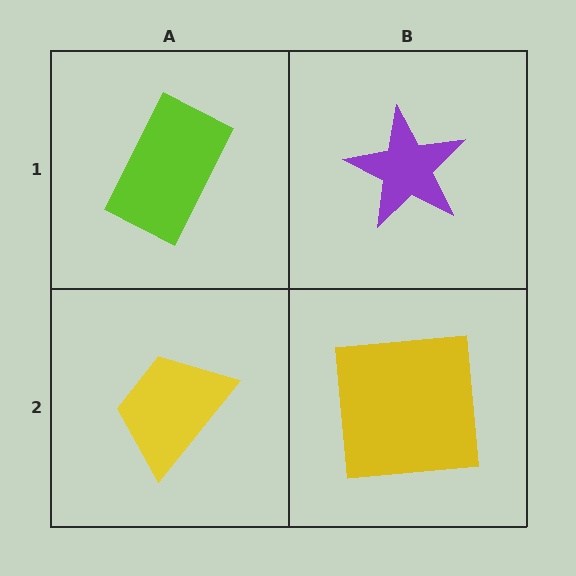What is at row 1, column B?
A purple star.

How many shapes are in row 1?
2 shapes.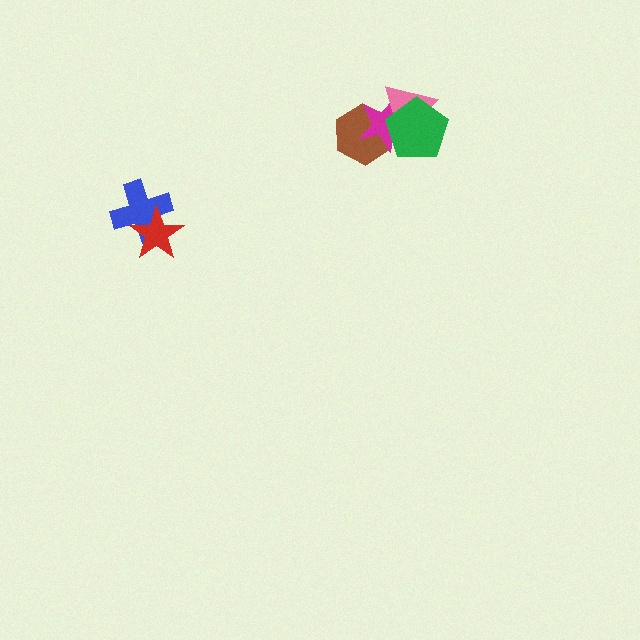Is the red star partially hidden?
No, no other shape covers it.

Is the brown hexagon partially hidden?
Yes, it is partially covered by another shape.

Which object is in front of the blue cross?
The red star is in front of the blue cross.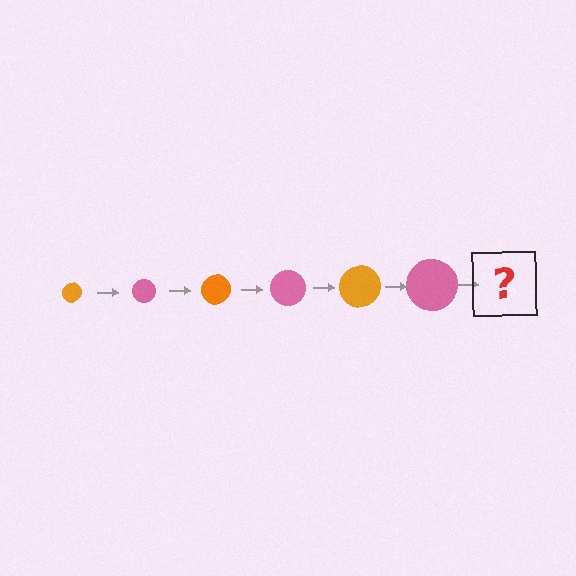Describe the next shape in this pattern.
It should be an orange circle, larger than the previous one.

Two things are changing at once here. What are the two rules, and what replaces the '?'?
The two rules are that the circle grows larger each step and the color cycles through orange and pink. The '?' should be an orange circle, larger than the previous one.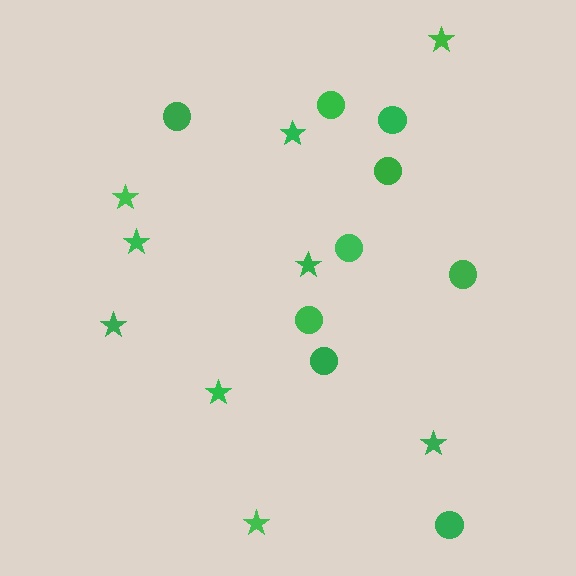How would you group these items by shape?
There are 2 groups: one group of circles (9) and one group of stars (9).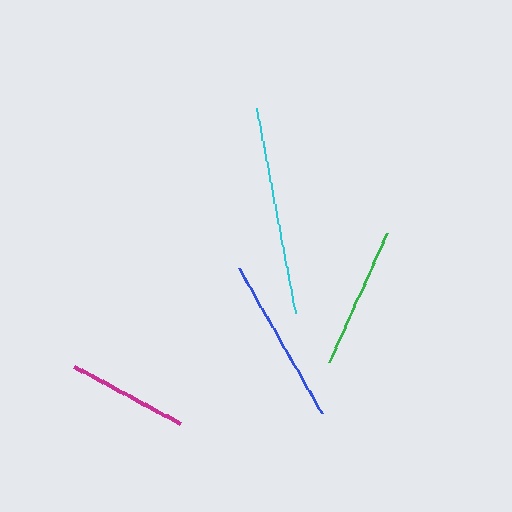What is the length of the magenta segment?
The magenta segment is approximately 120 pixels long.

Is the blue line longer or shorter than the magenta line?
The blue line is longer than the magenta line.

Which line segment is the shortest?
The magenta line is the shortest at approximately 120 pixels.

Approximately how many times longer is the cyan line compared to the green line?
The cyan line is approximately 1.5 times the length of the green line.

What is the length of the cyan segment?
The cyan segment is approximately 209 pixels long.